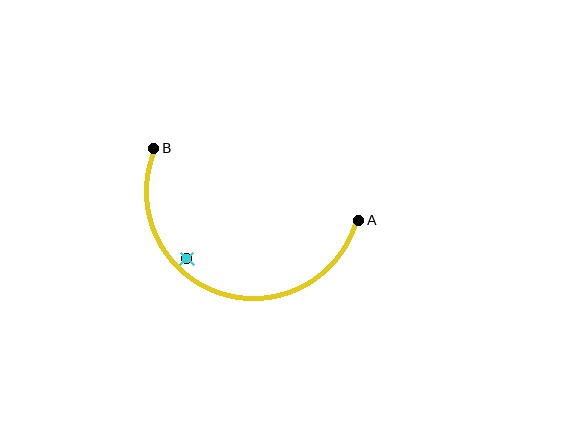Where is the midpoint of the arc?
The arc midpoint is the point on the curve farthest from the straight line joining A and B. It sits below that line.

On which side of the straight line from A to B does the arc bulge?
The arc bulges below the straight line connecting A and B.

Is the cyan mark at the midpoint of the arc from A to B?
No — the cyan mark does not lie on the arc at all. It sits slightly inside the curve.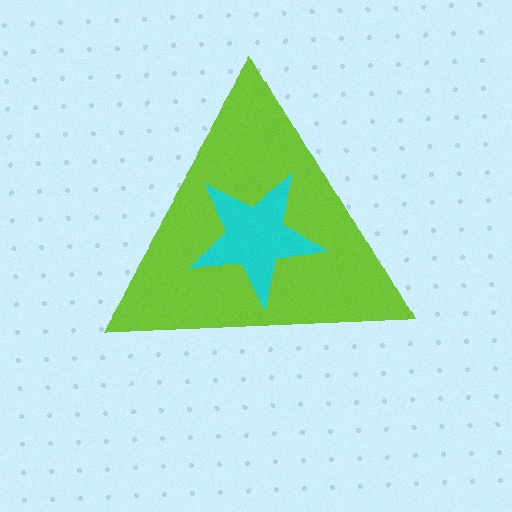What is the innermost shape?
The cyan star.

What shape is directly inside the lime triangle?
The cyan star.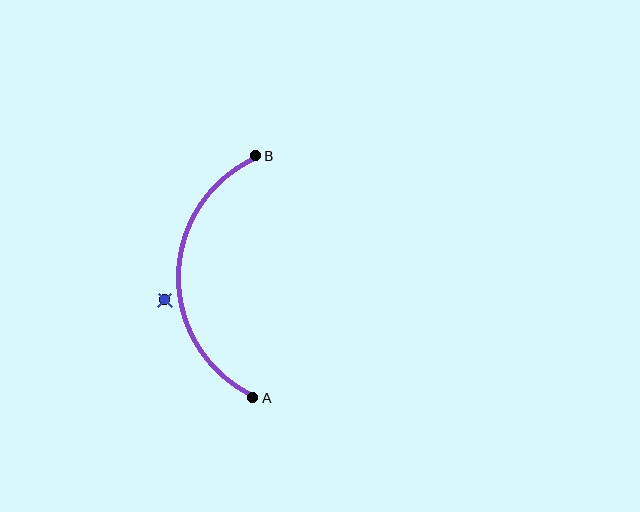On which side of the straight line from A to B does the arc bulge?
The arc bulges to the left of the straight line connecting A and B.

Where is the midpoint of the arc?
The arc midpoint is the point on the curve farthest from the straight line joining A and B. It sits to the left of that line.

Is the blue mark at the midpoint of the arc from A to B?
No — the blue mark does not lie on the arc at all. It sits slightly outside the curve.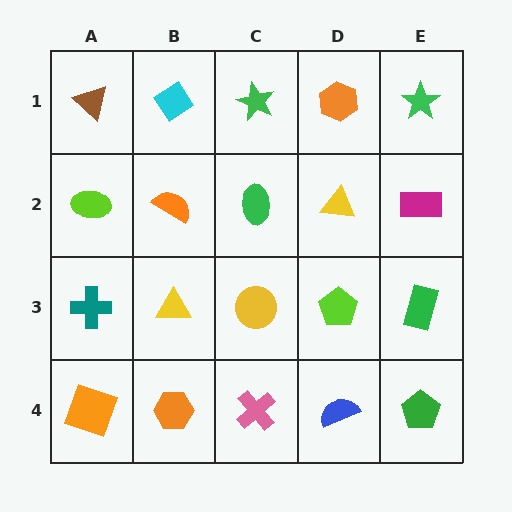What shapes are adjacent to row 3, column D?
A yellow triangle (row 2, column D), a blue semicircle (row 4, column D), a yellow circle (row 3, column C), a green rectangle (row 3, column E).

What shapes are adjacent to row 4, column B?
A yellow triangle (row 3, column B), an orange square (row 4, column A), a pink cross (row 4, column C).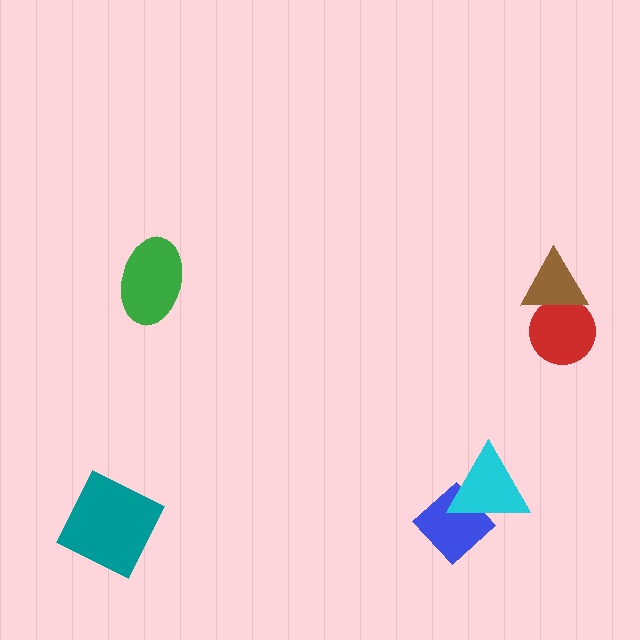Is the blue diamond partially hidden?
Yes, it is partially covered by another shape.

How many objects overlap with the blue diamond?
1 object overlaps with the blue diamond.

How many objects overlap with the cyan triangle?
1 object overlaps with the cyan triangle.